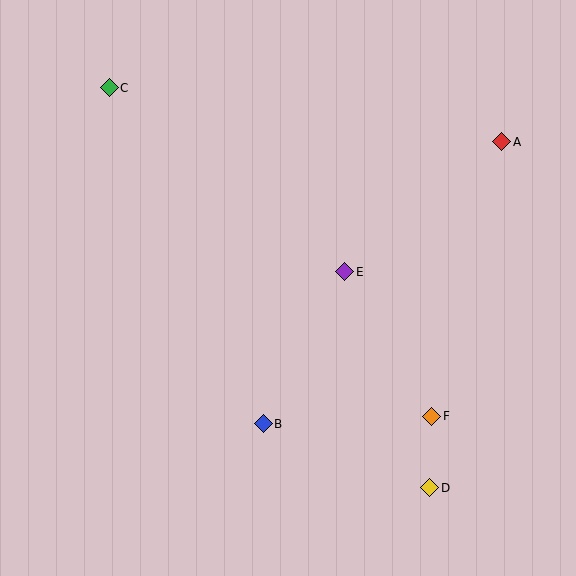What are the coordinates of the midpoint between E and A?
The midpoint between E and A is at (423, 207).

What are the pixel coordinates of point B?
Point B is at (263, 424).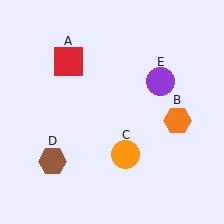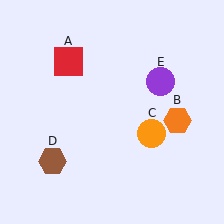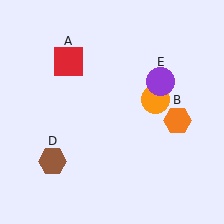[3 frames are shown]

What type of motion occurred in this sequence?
The orange circle (object C) rotated counterclockwise around the center of the scene.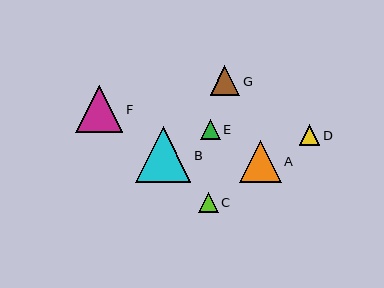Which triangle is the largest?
Triangle B is the largest with a size of approximately 56 pixels.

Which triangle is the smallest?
Triangle C is the smallest with a size of approximately 20 pixels.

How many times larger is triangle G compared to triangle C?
Triangle G is approximately 1.5 times the size of triangle C.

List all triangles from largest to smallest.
From largest to smallest: B, F, A, G, D, E, C.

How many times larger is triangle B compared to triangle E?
Triangle B is approximately 2.7 times the size of triangle E.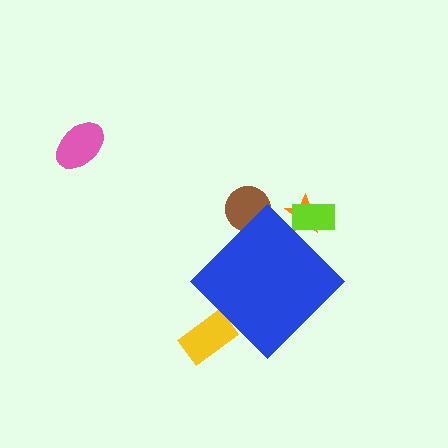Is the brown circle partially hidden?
Yes, the brown circle is partially hidden behind the blue diamond.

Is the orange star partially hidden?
Yes, the orange star is partially hidden behind the blue diamond.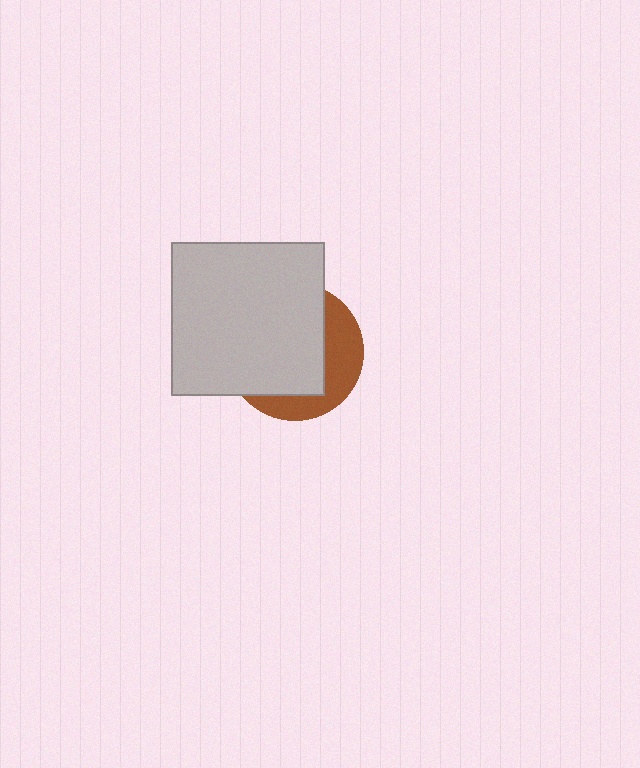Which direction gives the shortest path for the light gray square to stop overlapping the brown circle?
Moving toward the upper-left gives the shortest separation.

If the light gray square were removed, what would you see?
You would see the complete brown circle.